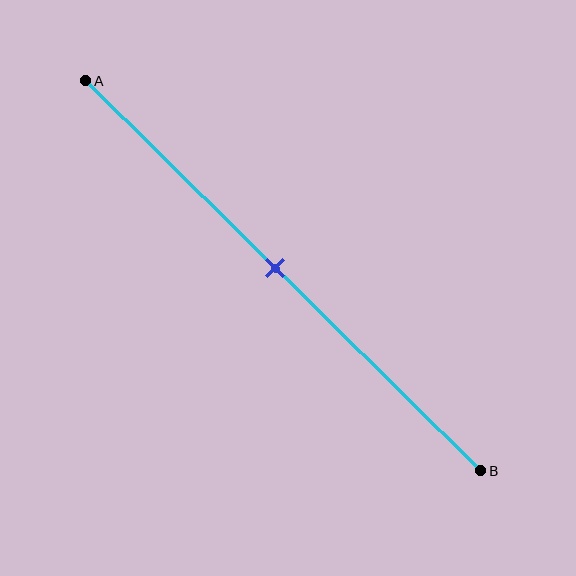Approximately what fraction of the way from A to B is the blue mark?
The blue mark is approximately 50% of the way from A to B.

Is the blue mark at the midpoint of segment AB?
Yes, the mark is approximately at the midpoint.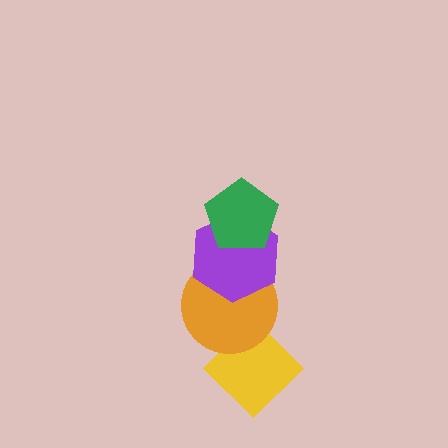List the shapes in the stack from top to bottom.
From top to bottom: the green pentagon, the purple hexagon, the orange circle, the yellow diamond.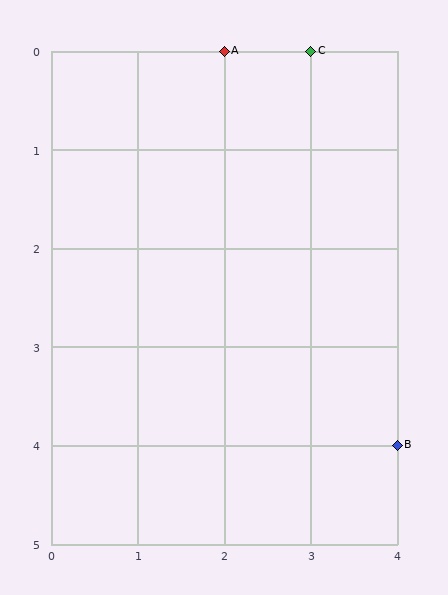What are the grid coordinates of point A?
Point A is at grid coordinates (2, 0).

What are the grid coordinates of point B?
Point B is at grid coordinates (4, 4).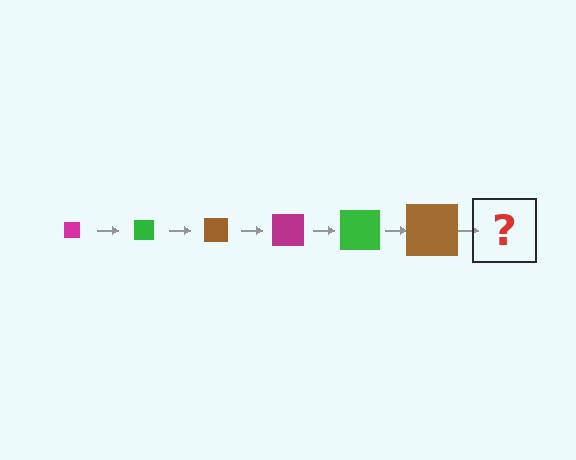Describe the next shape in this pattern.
It should be a magenta square, larger than the previous one.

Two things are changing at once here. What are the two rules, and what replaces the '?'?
The two rules are that the square grows larger each step and the color cycles through magenta, green, and brown. The '?' should be a magenta square, larger than the previous one.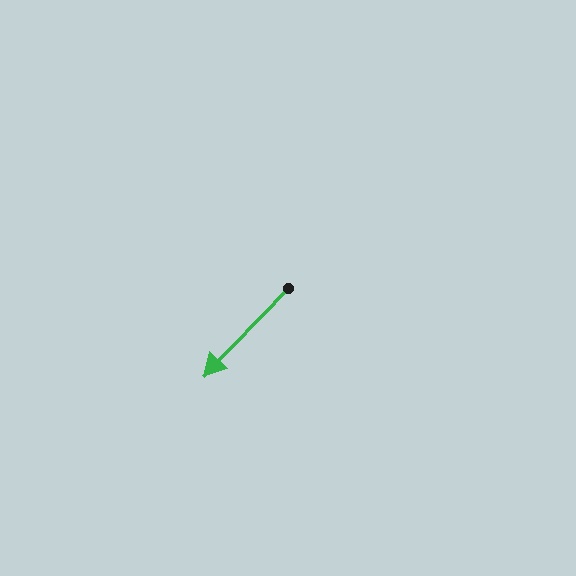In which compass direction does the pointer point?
Southwest.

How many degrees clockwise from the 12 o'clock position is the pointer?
Approximately 224 degrees.